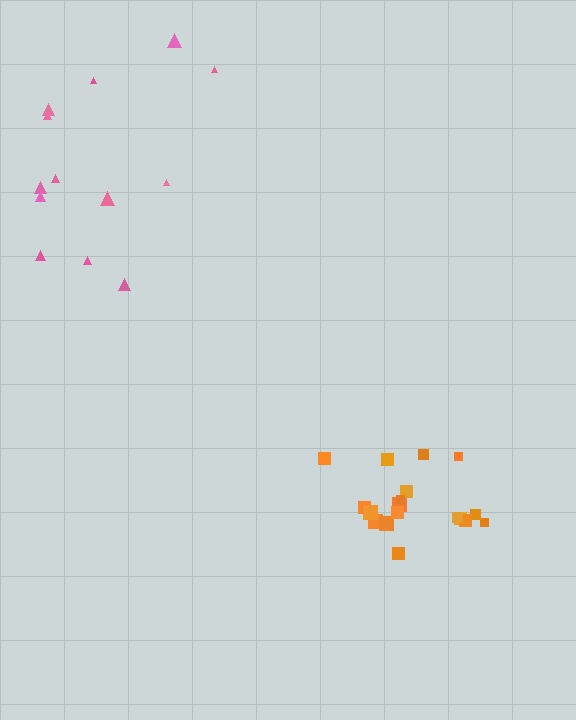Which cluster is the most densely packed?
Orange.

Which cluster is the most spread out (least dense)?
Pink.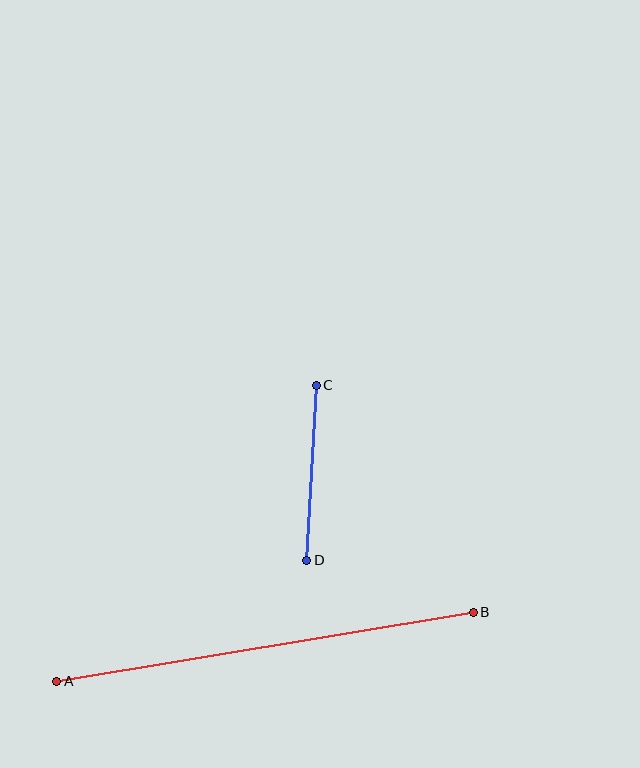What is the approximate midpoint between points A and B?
The midpoint is at approximately (265, 647) pixels.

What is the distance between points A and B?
The distance is approximately 422 pixels.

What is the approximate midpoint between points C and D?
The midpoint is at approximately (312, 473) pixels.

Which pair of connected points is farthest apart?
Points A and B are farthest apart.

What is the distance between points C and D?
The distance is approximately 175 pixels.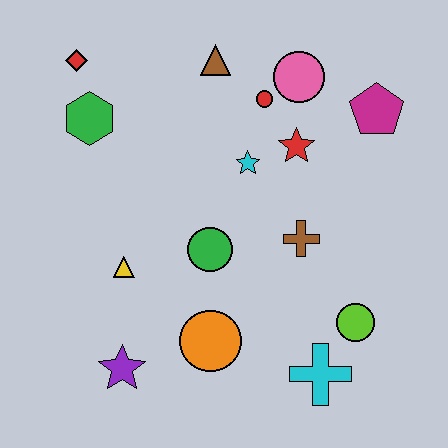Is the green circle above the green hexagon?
No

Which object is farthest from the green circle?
The red diamond is farthest from the green circle.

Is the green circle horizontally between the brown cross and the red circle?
No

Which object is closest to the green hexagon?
The red diamond is closest to the green hexagon.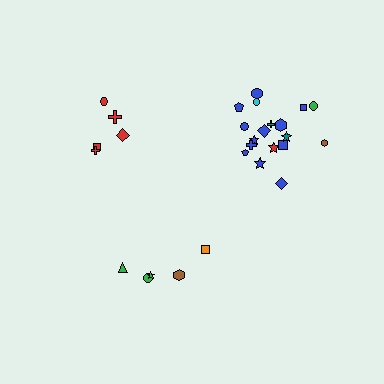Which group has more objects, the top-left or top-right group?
The top-right group.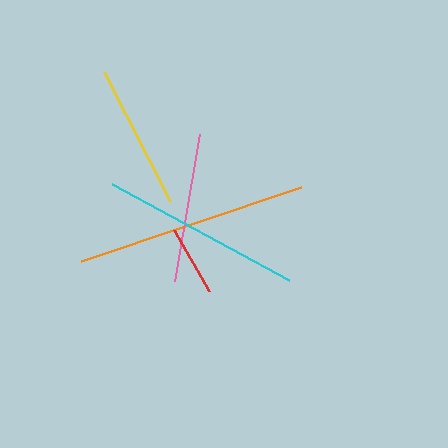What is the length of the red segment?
The red segment is approximately 70 pixels long.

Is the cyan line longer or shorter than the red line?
The cyan line is longer than the red line.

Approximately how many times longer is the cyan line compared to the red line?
The cyan line is approximately 2.9 times the length of the red line.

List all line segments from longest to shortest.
From longest to shortest: orange, cyan, pink, yellow, red.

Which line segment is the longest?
The orange line is the longest at approximately 232 pixels.